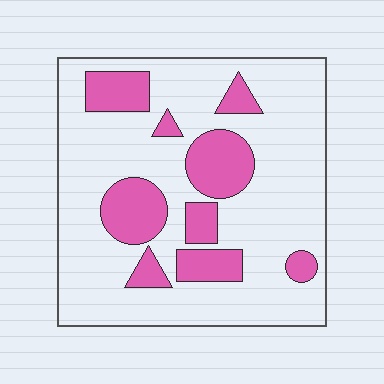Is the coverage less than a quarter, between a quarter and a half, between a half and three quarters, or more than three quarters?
Less than a quarter.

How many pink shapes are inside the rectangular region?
9.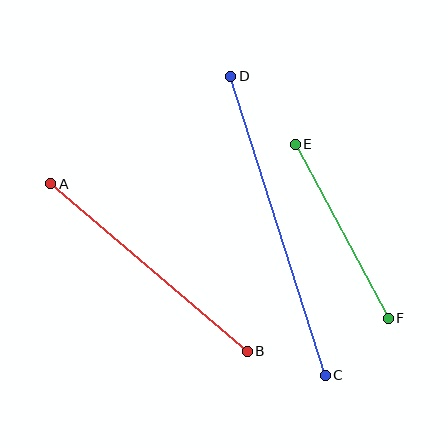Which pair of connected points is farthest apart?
Points C and D are farthest apart.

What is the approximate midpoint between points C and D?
The midpoint is at approximately (278, 226) pixels.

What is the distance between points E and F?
The distance is approximately 197 pixels.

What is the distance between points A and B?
The distance is approximately 258 pixels.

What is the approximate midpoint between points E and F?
The midpoint is at approximately (342, 231) pixels.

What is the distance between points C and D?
The distance is approximately 314 pixels.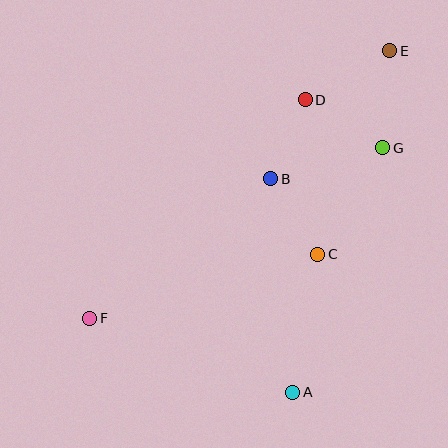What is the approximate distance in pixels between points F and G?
The distance between F and G is approximately 339 pixels.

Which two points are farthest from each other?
Points E and F are farthest from each other.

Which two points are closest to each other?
Points B and D are closest to each other.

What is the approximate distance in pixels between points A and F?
The distance between A and F is approximately 216 pixels.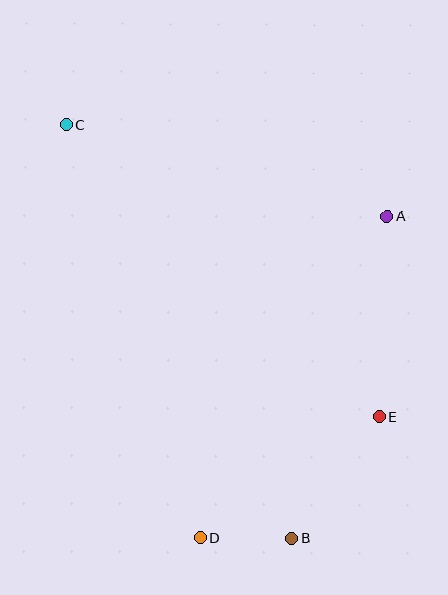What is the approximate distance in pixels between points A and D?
The distance between A and D is approximately 372 pixels.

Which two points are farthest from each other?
Points B and C are farthest from each other.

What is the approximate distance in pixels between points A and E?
The distance between A and E is approximately 201 pixels.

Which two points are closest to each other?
Points B and D are closest to each other.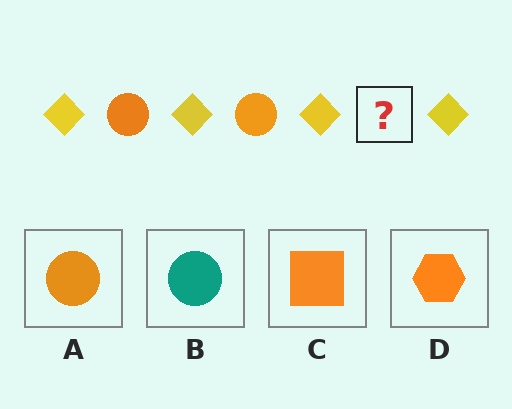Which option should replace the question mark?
Option A.